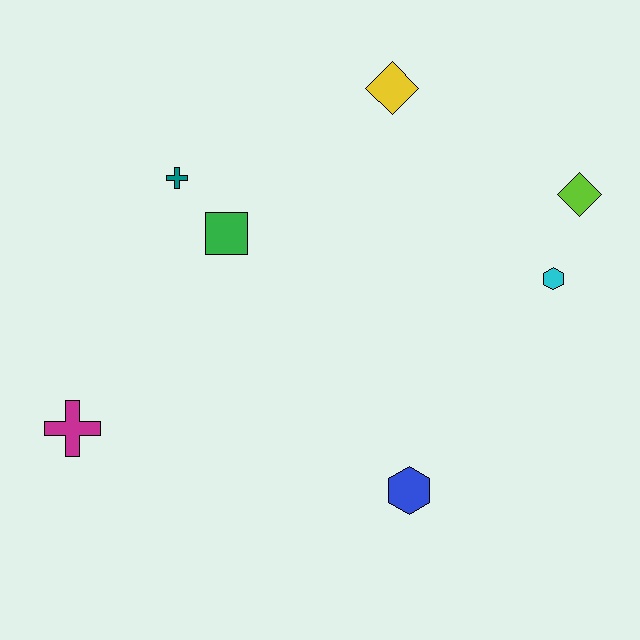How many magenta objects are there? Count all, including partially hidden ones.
There is 1 magenta object.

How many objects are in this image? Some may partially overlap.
There are 7 objects.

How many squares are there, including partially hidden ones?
There is 1 square.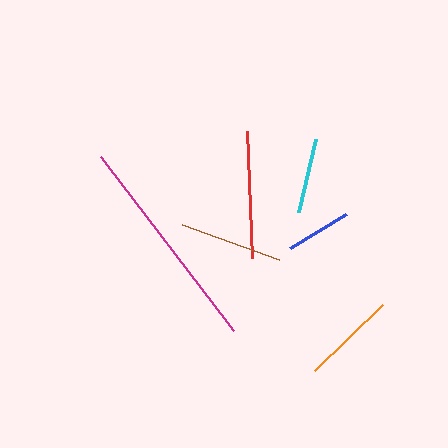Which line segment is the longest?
The magenta line is the longest at approximately 219 pixels.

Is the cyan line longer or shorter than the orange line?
The orange line is longer than the cyan line.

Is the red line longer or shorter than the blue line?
The red line is longer than the blue line.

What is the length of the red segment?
The red segment is approximately 128 pixels long.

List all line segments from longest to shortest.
From longest to shortest: magenta, red, brown, orange, cyan, blue.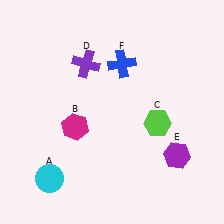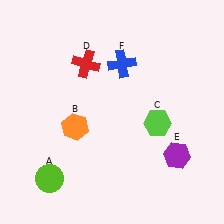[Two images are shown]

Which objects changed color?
A changed from cyan to lime. B changed from magenta to orange. D changed from purple to red.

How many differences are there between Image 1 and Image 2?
There are 3 differences between the two images.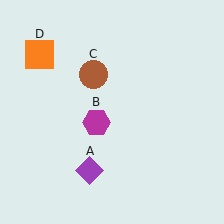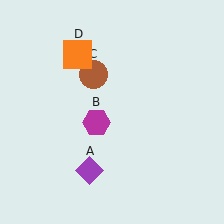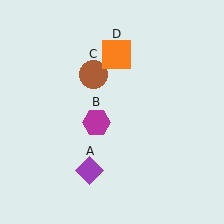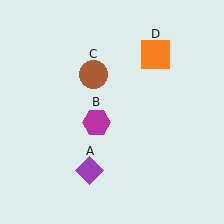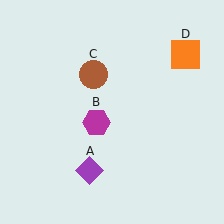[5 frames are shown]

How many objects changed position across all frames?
1 object changed position: orange square (object D).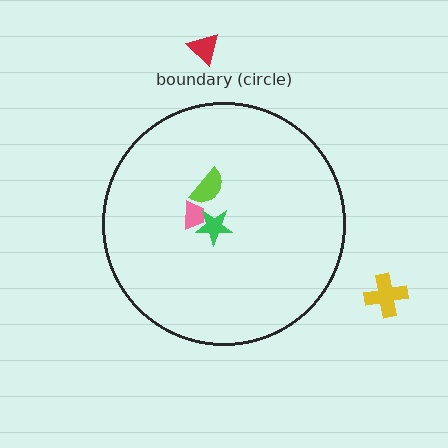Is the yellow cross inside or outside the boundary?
Outside.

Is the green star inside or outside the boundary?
Inside.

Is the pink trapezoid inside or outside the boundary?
Inside.